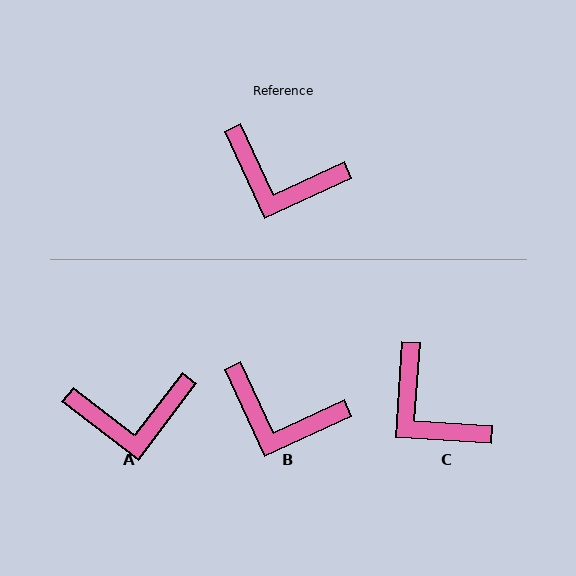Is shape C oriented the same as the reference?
No, it is off by about 29 degrees.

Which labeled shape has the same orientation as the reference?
B.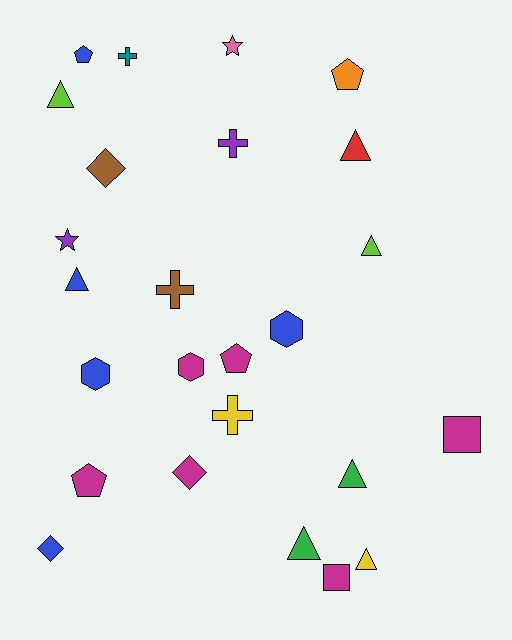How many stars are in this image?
There are 2 stars.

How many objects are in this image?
There are 25 objects.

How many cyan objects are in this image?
There are no cyan objects.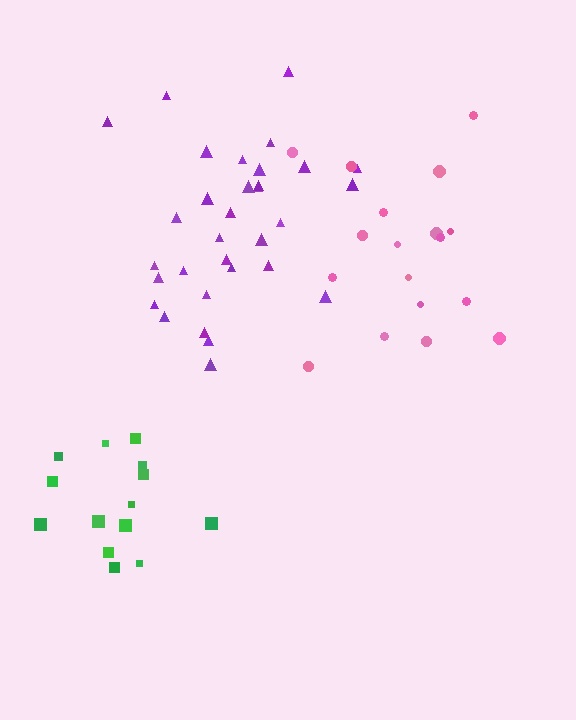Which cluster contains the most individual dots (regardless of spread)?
Purple (32).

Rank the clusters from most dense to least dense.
green, purple, pink.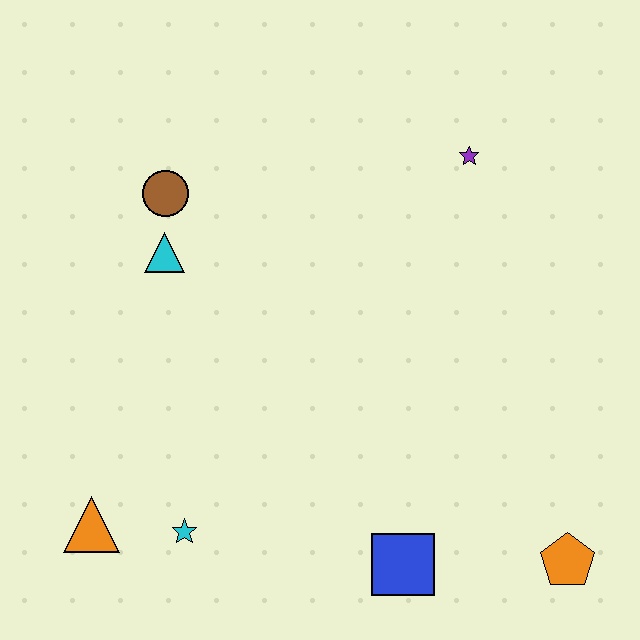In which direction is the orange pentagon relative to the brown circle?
The orange pentagon is to the right of the brown circle.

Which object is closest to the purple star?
The brown circle is closest to the purple star.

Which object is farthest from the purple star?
The orange triangle is farthest from the purple star.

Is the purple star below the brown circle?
No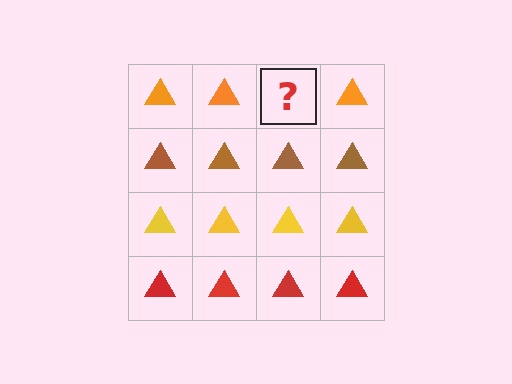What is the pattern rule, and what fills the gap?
The rule is that each row has a consistent color. The gap should be filled with an orange triangle.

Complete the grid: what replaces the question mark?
The question mark should be replaced with an orange triangle.